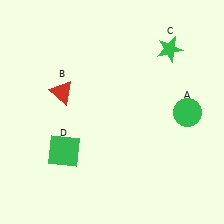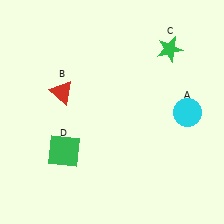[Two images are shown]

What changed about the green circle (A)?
In Image 1, A is green. In Image 2, it changed to cyan.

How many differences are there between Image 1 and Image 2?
There is 1 difference between the two images.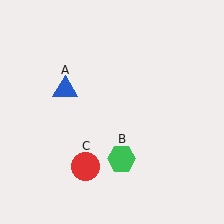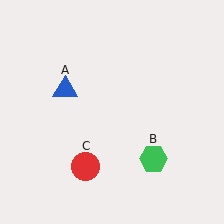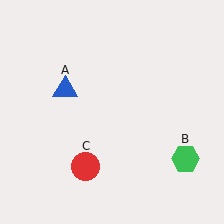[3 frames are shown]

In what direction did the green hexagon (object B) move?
The green hexagon (object B) moved right.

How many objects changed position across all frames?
1 object changed position: green hexagon (object B).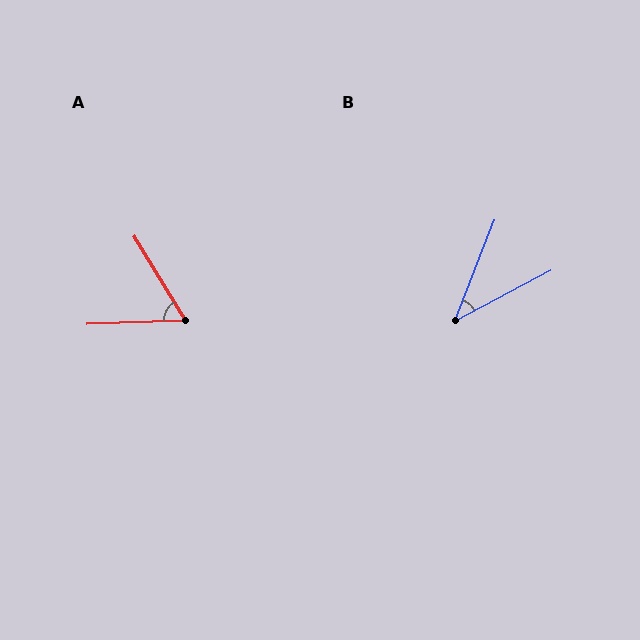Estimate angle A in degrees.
Approximately 61 degrees.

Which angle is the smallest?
B, at approximately 41 degrees.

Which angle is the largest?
A, at approximately 61 degrees.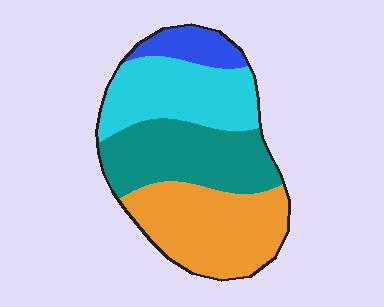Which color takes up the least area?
Blue, at roughly 10%.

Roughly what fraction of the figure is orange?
Orange takes up about one third (1/3) of the figure.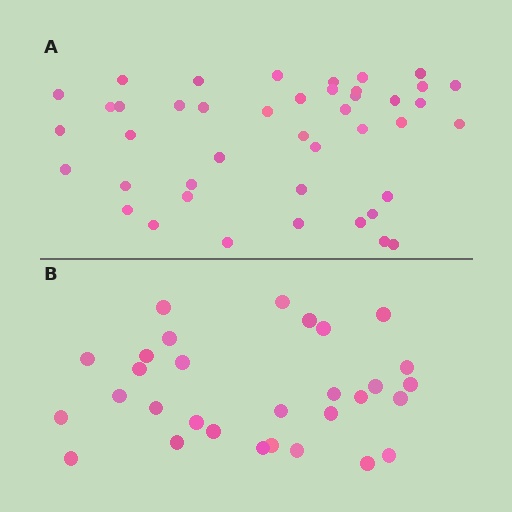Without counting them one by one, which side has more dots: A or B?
Region A (the top region) has more dots.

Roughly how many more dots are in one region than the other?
Region A has approximately 15 more dots than region B.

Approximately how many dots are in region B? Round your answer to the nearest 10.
About 30 dots.